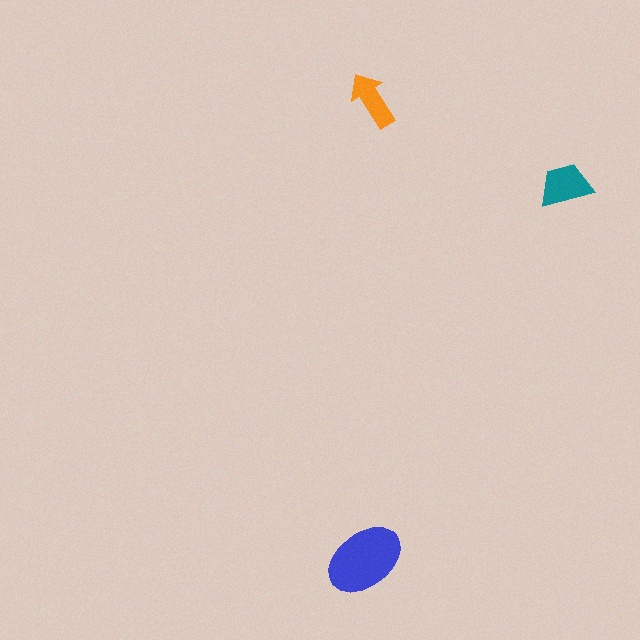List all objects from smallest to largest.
The orange arrow, the teal trapezoid, the blue ellipse.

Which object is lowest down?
The blue ellipse is bottommost.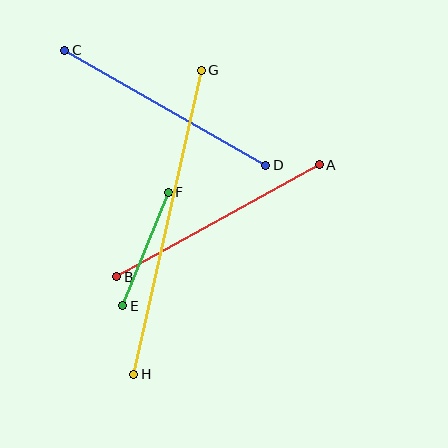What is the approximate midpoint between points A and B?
The midpoint is at approximately (218, 221) pixels.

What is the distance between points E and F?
The distance is approximately 123 pixels.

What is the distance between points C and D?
The distance is approximately 231 pixels.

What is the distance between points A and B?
The distance is approximately 232 pixels.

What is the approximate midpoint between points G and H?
The midpoint is at approximately (167, 222) pixels.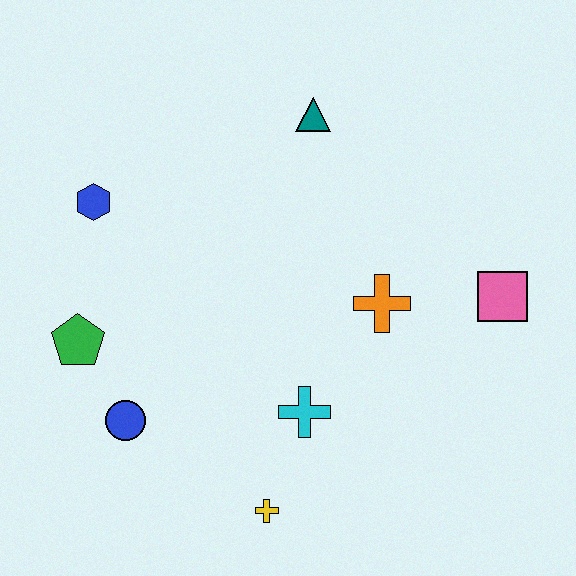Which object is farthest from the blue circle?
The pink square is farthest from the blue circle.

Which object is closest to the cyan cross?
The yellow cross is closest to the cyan cross.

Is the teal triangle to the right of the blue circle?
Yes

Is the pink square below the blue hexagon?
Yes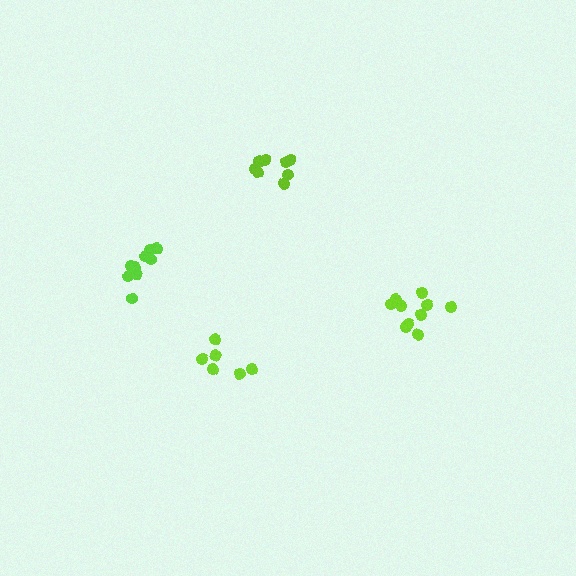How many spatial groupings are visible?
There are 4 spatial groupings.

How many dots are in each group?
Group 1: 9 dots, Group 2: 10 dots, Group 3: 8 dots, Group 4: 6 dots (33 total).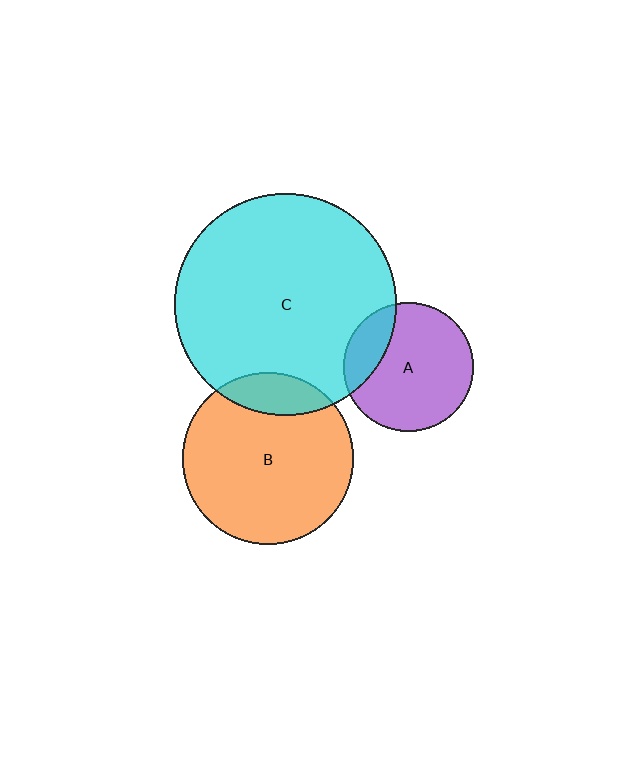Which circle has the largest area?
Circle C (cyan).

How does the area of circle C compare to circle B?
Approximately 1.7 times.